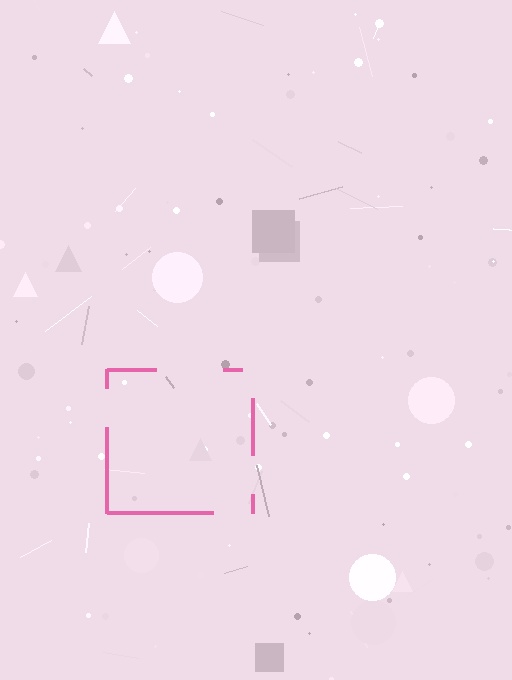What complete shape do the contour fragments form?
The contour fragments form a square.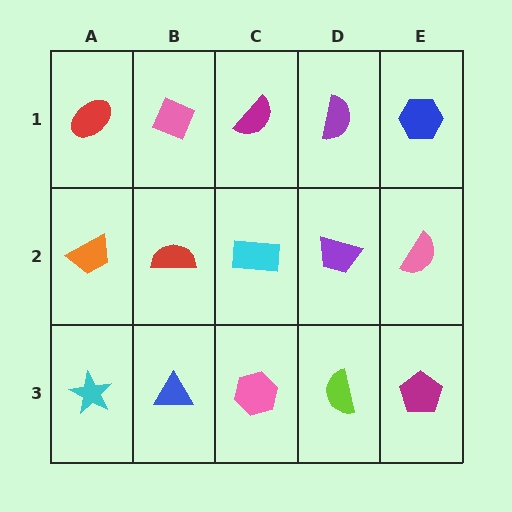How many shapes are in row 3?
5 shapes.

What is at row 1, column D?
A purple semicircle.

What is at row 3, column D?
A lime semicircle.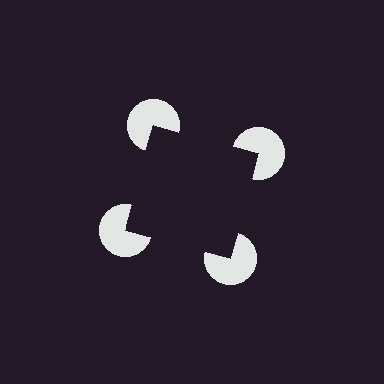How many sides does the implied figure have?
4 sides.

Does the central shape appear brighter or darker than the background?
It typically appears slightly darker than the background, even though no actual brightness change is drawn.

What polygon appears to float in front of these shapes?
An illusory square — its edges are inferred from the aligned wedge cuts in the pac-man discs, not physically drawn.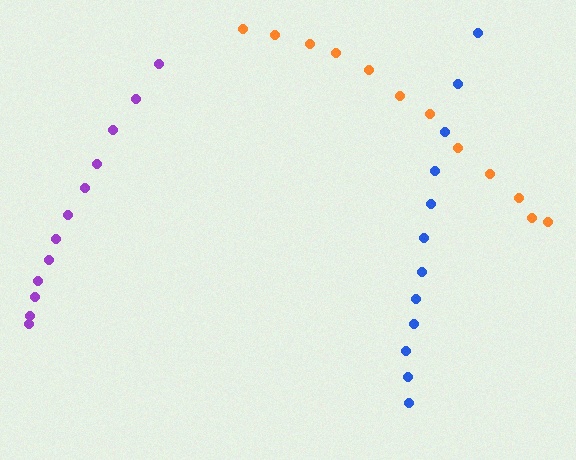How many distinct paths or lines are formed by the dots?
There are 3 distinct paths.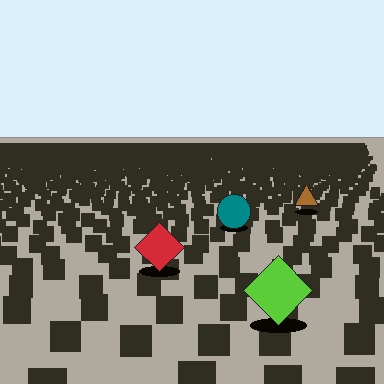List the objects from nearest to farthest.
From nearest to farthest: the lime diamond, the red diamond, the teal circle, the brown triangle.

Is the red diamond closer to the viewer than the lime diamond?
No. The lime diamond is closer — you can tell from the texture gradient: the ground texture is coarser near it.